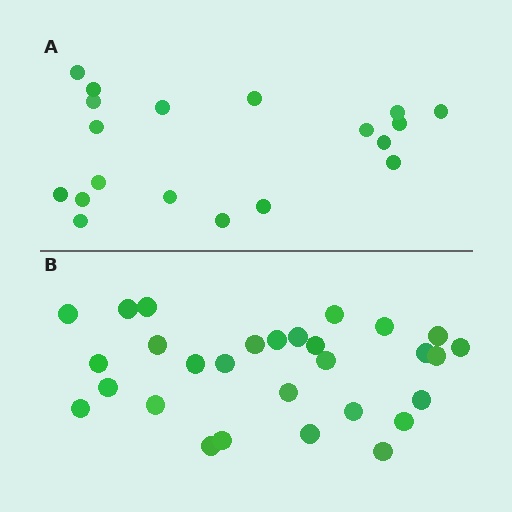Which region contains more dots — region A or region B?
Region B (the bottom region) has more dots.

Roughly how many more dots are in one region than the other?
Region B has roughly 10 or so more dots than region A.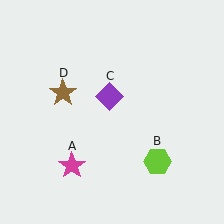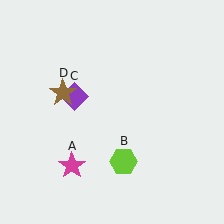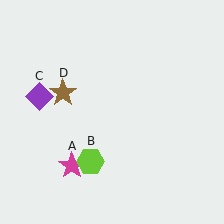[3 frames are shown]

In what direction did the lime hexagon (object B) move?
The lime hexagon (object B) moved left.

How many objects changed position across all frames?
2 objects changed position: lime hexagon (object B), purple diamond (object C).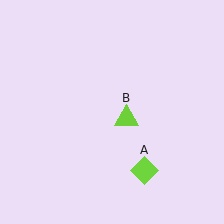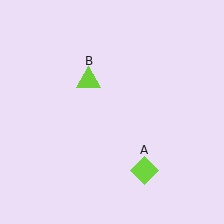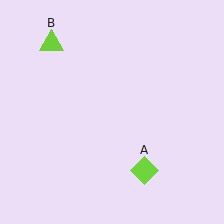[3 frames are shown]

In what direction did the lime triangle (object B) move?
The lime triangle (object B) moved up and to the left.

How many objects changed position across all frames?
1 object changed position: lime triangle (object B).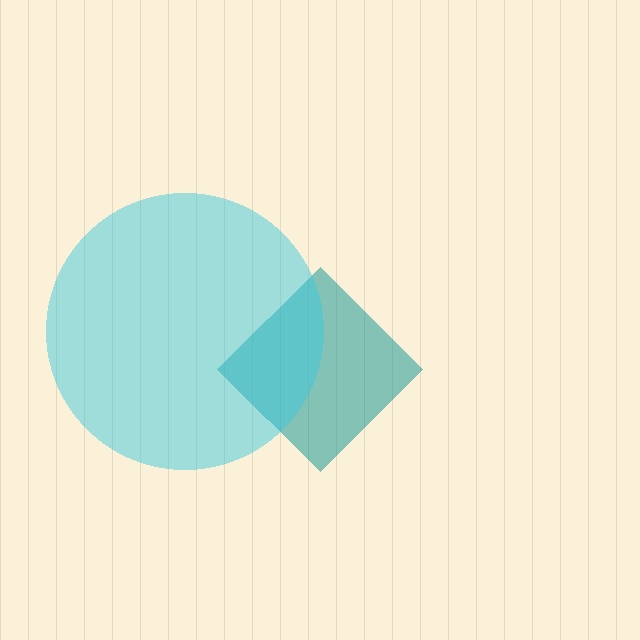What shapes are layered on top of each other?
The layered shapes are: a teal diamond, a cyan circle.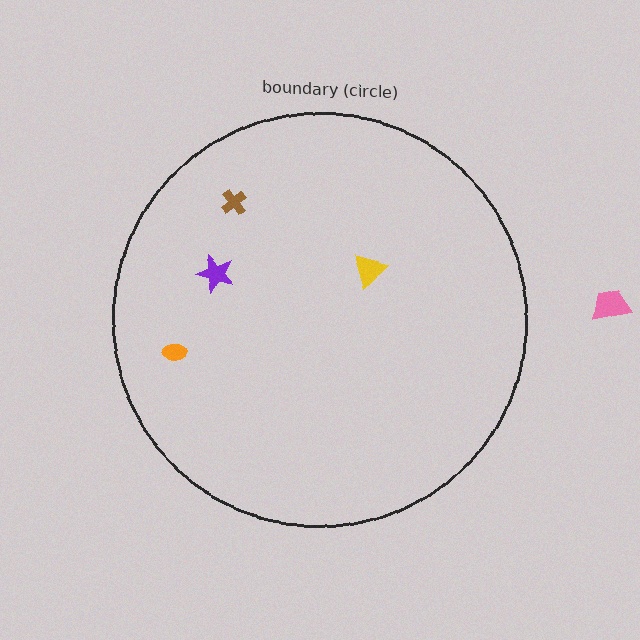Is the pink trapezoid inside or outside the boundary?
Outside.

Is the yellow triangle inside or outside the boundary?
Inside.